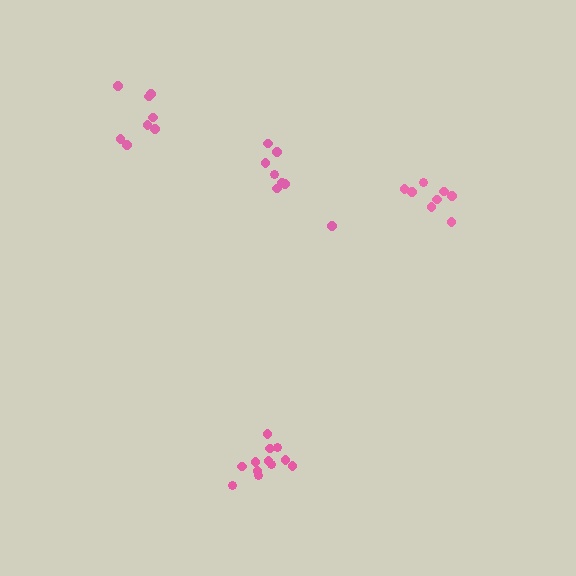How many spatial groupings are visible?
There are 4 spatial groupings.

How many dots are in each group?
Group 1: 8 dots, Group 2: 8 dots, Group 3: 12 dots, Group 4: 8 dots (36 total).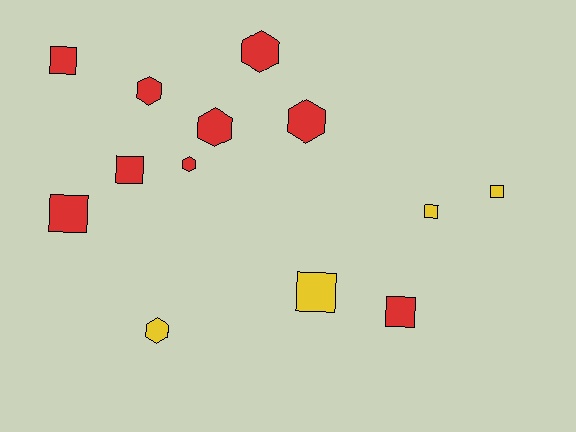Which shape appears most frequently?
Square, with 7 objects.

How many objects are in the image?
There are 13 objects.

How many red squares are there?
There are 4 red squares.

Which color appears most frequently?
Red, with 9 objects.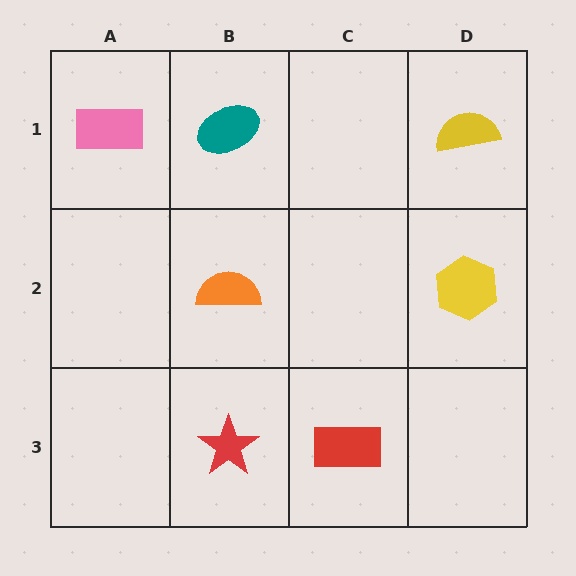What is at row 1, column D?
A yellow semicircle.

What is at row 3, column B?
A red star.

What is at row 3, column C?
A red rectangle.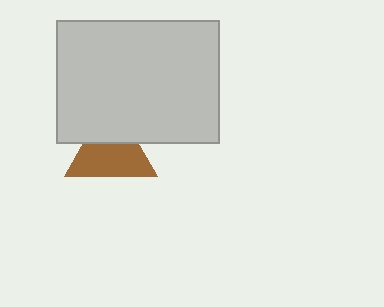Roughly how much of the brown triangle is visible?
Most of it is visible (roughly 65%).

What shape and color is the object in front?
The object in front is a light gray rectangle.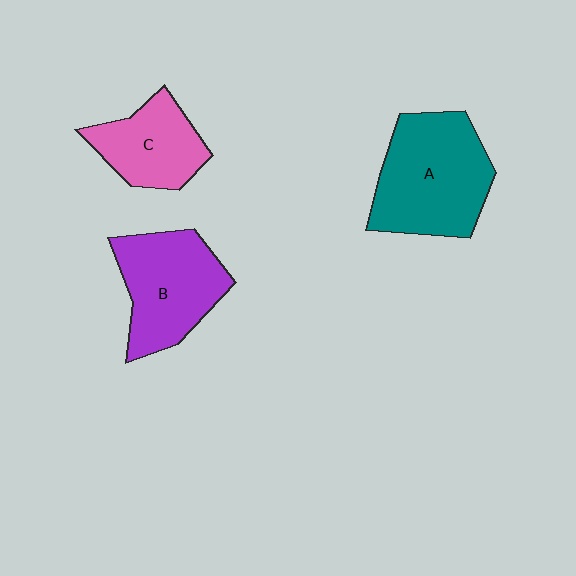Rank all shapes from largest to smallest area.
From largest to smallest: A (teal), B (purple), C (pink).